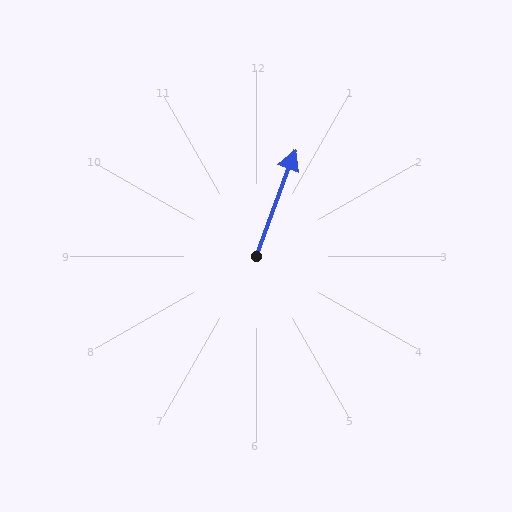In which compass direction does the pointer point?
North.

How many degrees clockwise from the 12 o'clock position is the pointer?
Approximately 20 degrees.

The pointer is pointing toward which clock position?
Roughly 1 o'clock.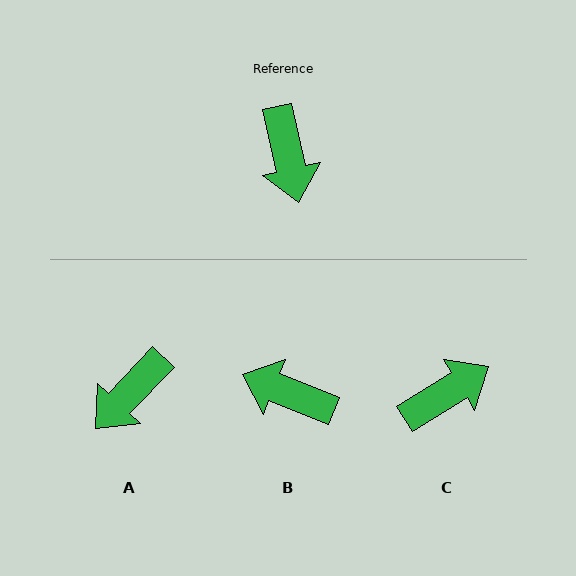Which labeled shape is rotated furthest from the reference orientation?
B, about 124 degrees away.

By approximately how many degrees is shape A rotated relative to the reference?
Approximately 56 degrees clockwise.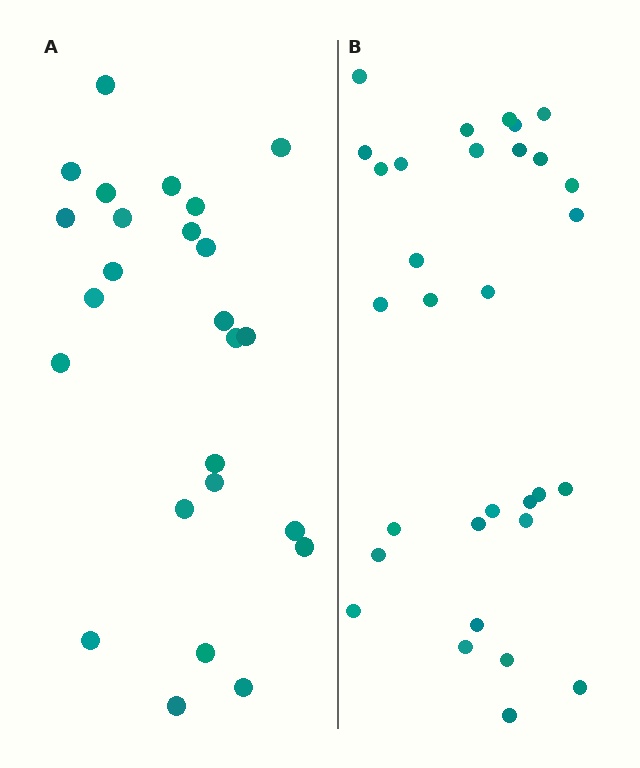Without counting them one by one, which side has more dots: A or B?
Region B (the right region) has more dots.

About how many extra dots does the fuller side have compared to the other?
Region B has about 6 more dots than region A.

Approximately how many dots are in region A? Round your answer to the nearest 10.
About 20 dots. (The exact count is 25, which rounds to 20.)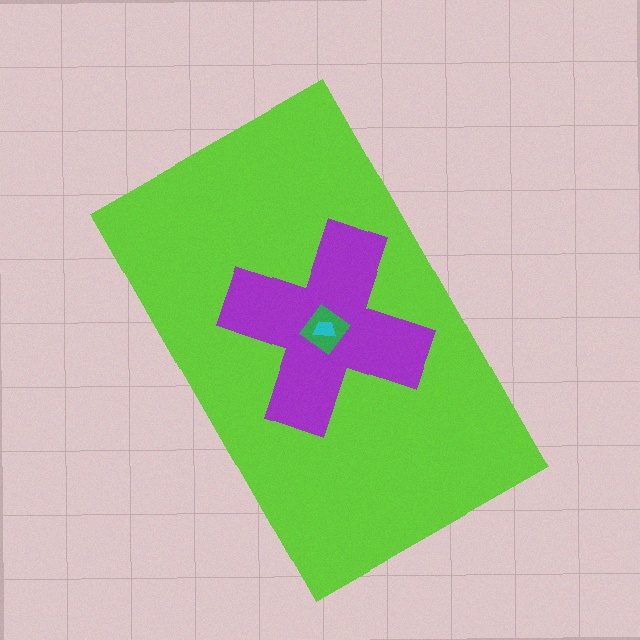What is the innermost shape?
The cyan trapezoid.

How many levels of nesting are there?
4.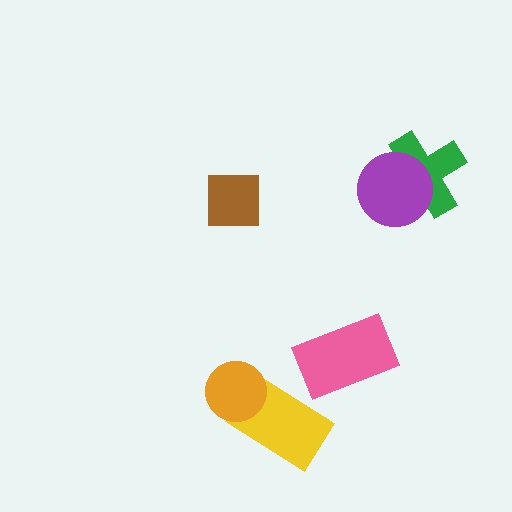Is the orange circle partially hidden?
No, no other shape covers it.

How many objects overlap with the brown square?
0 objects overlap with the brown square.